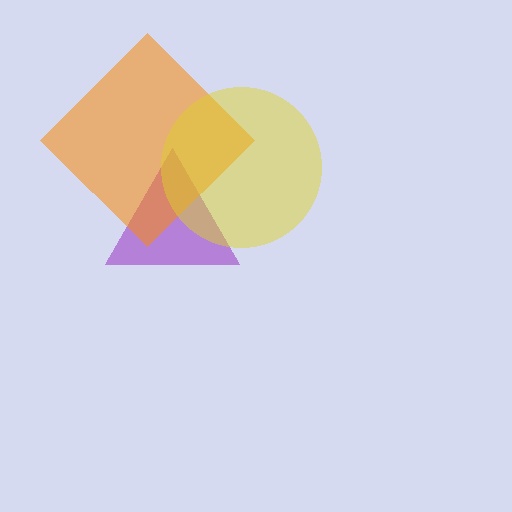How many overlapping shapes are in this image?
There are 3 overlapping shapes in the image.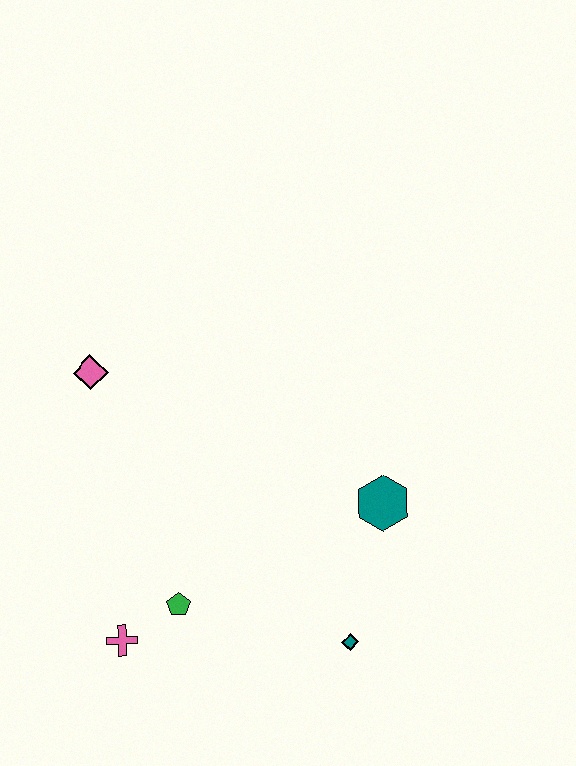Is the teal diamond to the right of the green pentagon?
Yes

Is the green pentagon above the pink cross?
Yes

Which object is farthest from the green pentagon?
The pink diamond is farthest from the green pentagon.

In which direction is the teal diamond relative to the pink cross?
The teal diamond is to the right of the pink cross.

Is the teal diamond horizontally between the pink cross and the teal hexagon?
Yes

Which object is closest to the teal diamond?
The teal hexagon is closest to the teal diamond.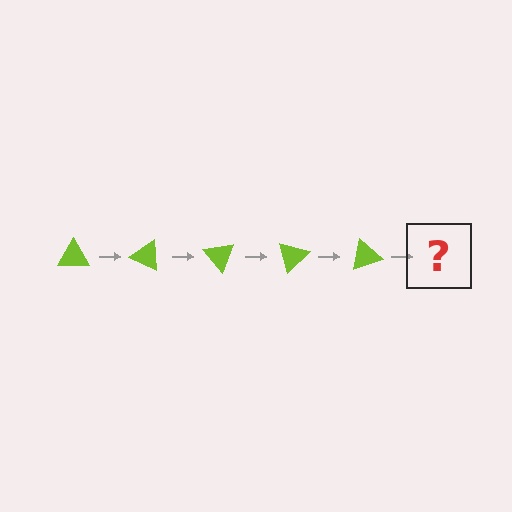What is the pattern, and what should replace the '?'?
The pattern is that the triangle rotates 25 degrees each step. The '?' should be a lime triangle rotated 125 degrees.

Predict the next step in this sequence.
The next step is a lime triangle rotated 125 degrees.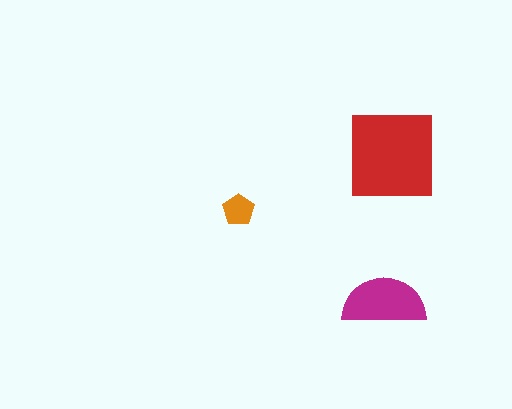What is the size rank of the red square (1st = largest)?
1st.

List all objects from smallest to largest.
The orange pentagon, the magenta semicircle, the red square.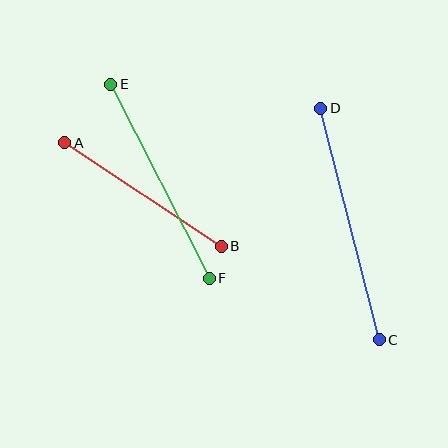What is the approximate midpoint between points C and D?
The midpoint is at approximately (350, 224) pixels.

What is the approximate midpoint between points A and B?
The midpoint is at approximately (143, 195) pixels.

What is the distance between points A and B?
The distance is approximately 187 pixels.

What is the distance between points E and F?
The distance is approximately 217 pixels.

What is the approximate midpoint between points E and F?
The midpoint is at approximately (160, 181) pixels.